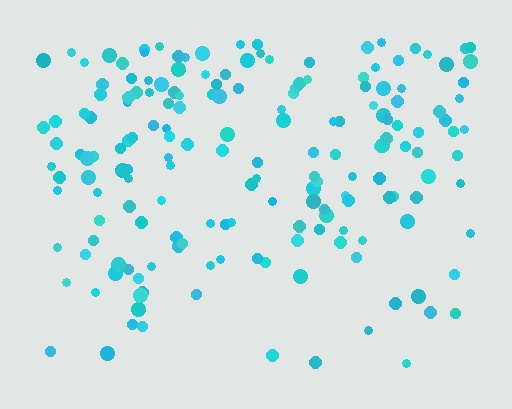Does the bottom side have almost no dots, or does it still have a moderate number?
Still a moderate number, just noticeably fewer than the top.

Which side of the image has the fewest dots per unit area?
The bottom.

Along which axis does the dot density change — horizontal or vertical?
Vertical.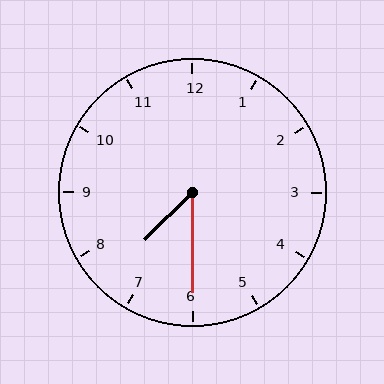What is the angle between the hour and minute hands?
Approximately 45 degrees.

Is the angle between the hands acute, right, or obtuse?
It is acute.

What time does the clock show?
7:30.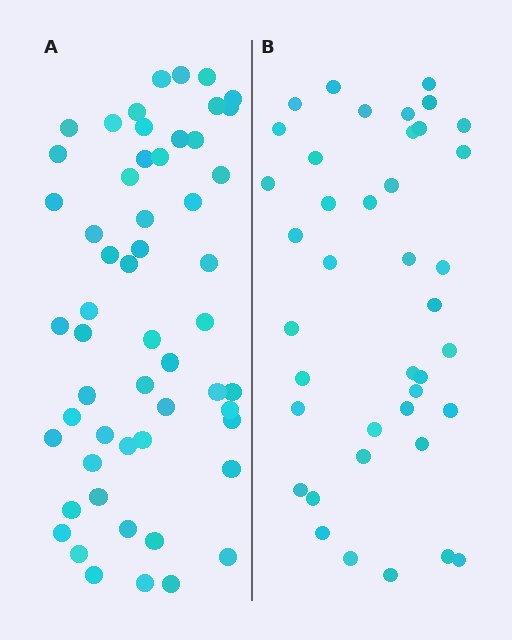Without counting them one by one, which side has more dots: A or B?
Region A (the left region) has more dots.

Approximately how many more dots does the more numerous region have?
Region A has approximately 15 more dots than region B.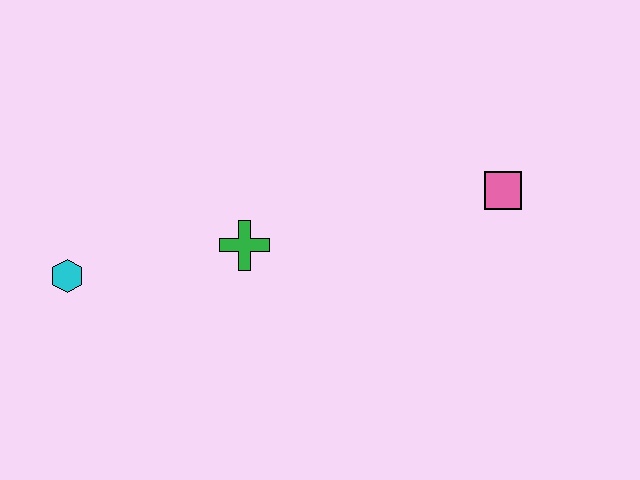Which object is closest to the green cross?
The cyan hexagon is closest to the green cross.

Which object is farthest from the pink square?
The cyan hexagon is farthest from the pink square.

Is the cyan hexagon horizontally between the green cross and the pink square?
No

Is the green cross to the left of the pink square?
Yes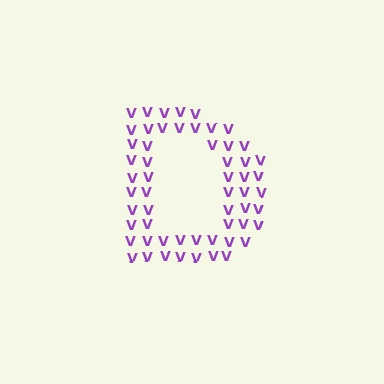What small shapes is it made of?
It is made of small letter V's.